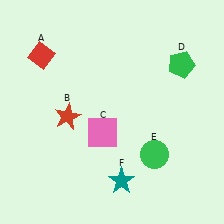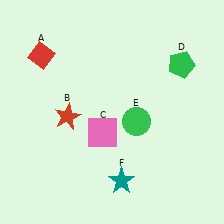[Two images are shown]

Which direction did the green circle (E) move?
The green circle (E) moved up.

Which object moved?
The green circle (E) moved up.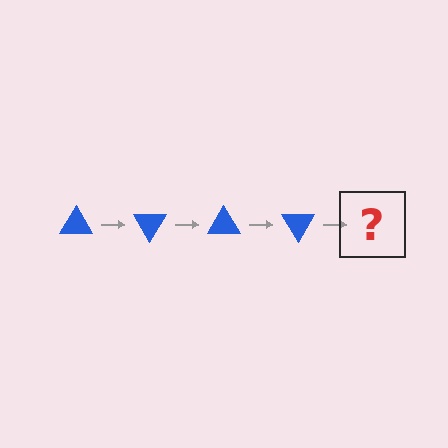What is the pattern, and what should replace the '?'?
The pattern is that the triangle rotates 60 degrees each step. The '?' should be a blue triangle rotated 240 degrees.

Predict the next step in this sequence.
The next step is a blue triangle rotated 240 degrees.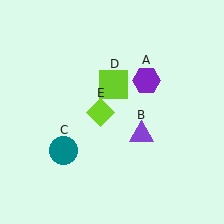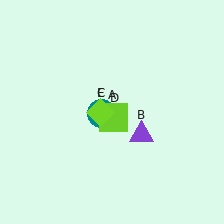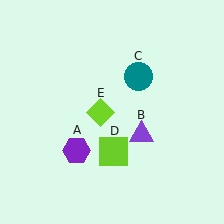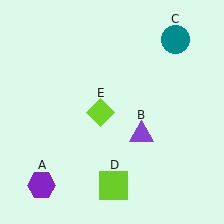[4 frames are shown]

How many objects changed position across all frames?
3 objects changed position: purple hexagon (object A), teal circle (object C), lime square (object D).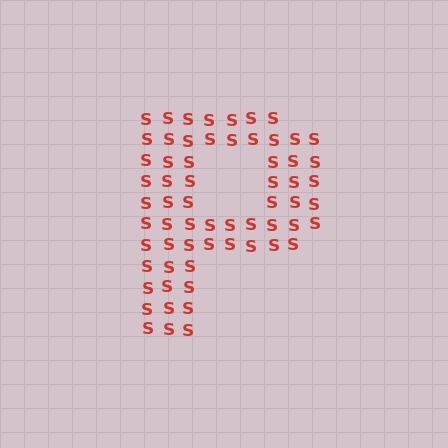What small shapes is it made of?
It is made of small letter S's.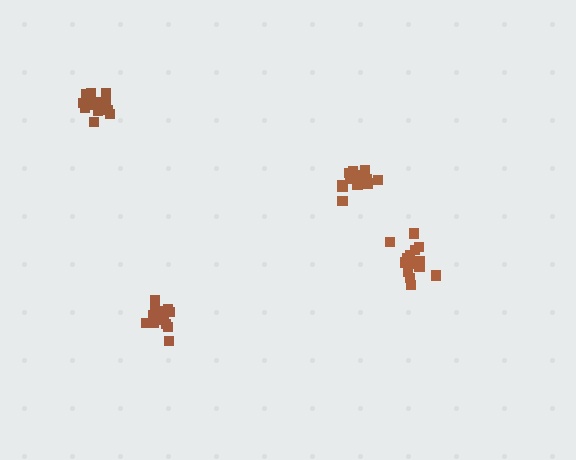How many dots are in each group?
Group 1: 14 dots, Group 2: 14 dots, Group 3: 18 dots, Group 4: 15 dots (61 total).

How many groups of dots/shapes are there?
There are 4 groups.